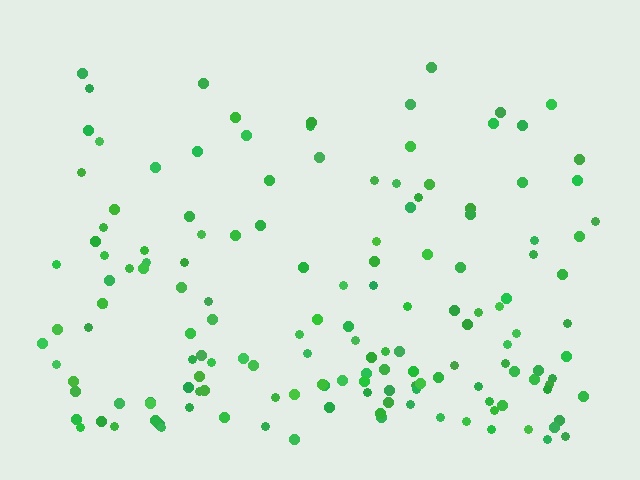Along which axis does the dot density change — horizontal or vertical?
Vertical.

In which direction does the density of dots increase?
From top to bottom, with the bottom side densest.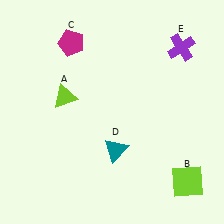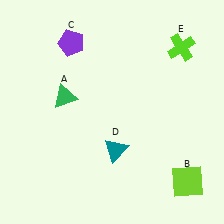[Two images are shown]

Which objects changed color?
A changed from lime to green. C changed from magenta to purple. E changed from purple to lime.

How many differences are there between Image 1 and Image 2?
There are 3 differences between the two images.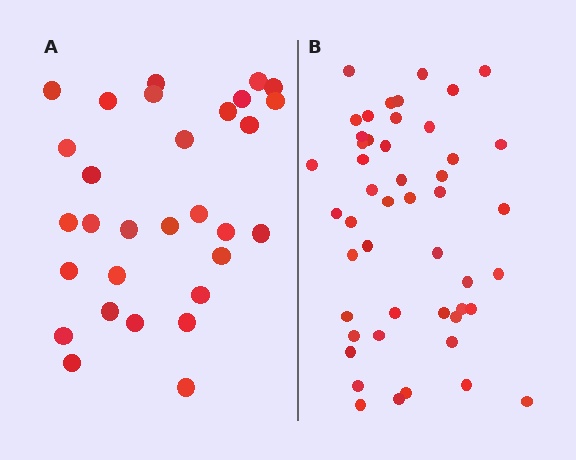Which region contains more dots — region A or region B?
Region B (the right region) has more dots.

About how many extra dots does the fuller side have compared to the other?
Region B has approximately 20 more dots than region A.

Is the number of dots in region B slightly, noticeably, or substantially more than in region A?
Region B has substantially more. The ratio is roughly 1.6 to 1.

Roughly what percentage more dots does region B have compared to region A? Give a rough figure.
About 60% more.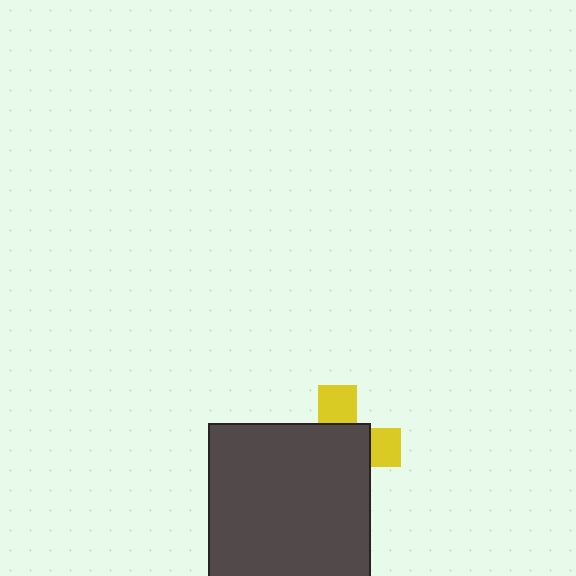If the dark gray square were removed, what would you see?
You would see the complete yellow cross.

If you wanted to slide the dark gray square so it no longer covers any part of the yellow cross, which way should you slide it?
Slide it toward the lower-left — that is the most direct way to separate the two shapes.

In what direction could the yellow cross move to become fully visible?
The yellow cross could move toward the upper-right. That would shift it out from behind the dark gray square entirely.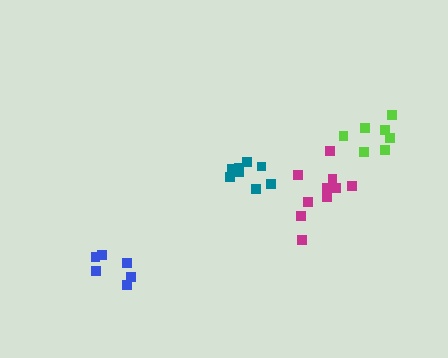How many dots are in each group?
Group 1: 7 dots, Group 2: 6 dots, Group 3: 9 dots, Group 4: 10 dots (32 total).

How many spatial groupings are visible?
There are 4 spatial groupings.